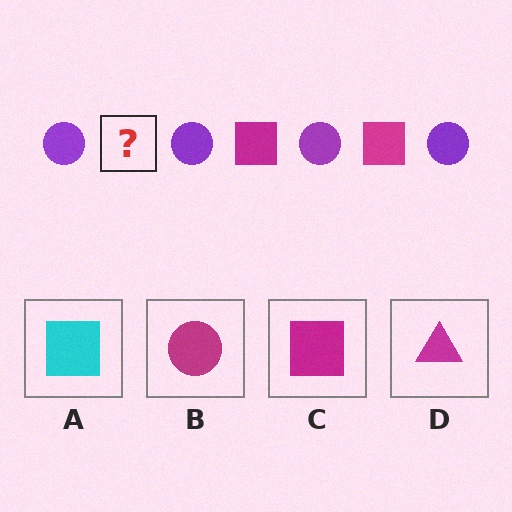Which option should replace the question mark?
Option C.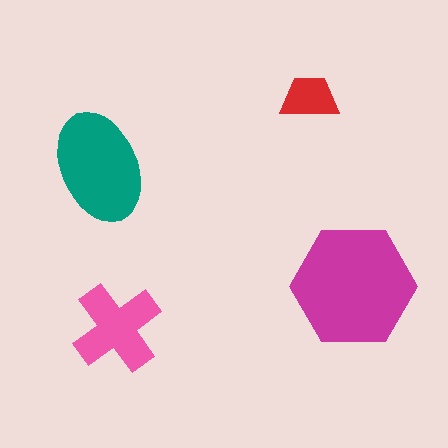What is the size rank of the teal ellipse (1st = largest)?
2nd.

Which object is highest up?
The red trapezoid is topmost.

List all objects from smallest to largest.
The red trapezoid, the pink cross, the teal ellipse, the magenta hexagon.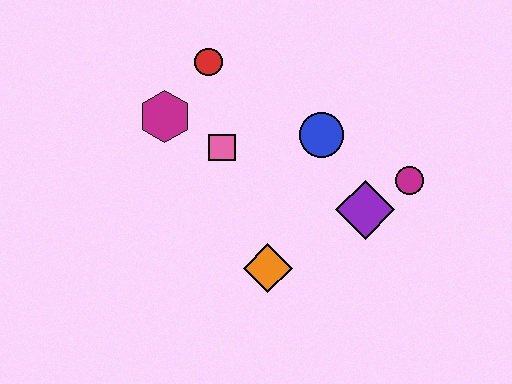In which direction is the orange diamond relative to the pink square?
The orange diamond is below the pink square.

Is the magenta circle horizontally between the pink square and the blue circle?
No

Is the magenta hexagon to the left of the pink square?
Yes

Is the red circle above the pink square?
Yes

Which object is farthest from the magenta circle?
The magenta hexagon is farthest from the magenta circle.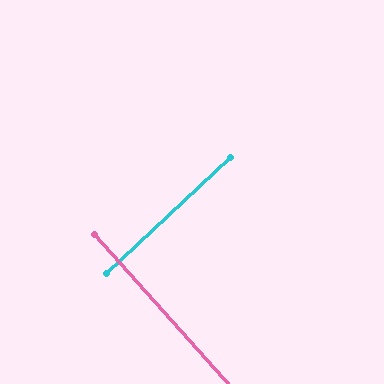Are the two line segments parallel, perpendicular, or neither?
Perpendicular — they meet at approximately 89°.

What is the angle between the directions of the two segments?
Approximately 89 degrees.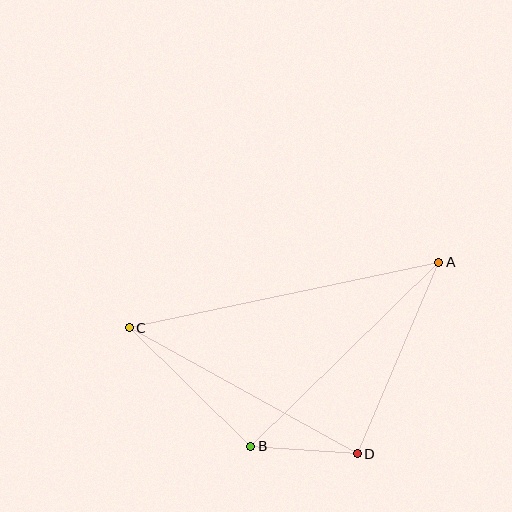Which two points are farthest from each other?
Points A and C are farthest from each other.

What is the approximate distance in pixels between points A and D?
The distance between A and D is approximately 208 pixels.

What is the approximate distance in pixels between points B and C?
The distance between B and C is approximately 169 pixels.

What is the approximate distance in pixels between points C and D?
The distance between C and D is approximately 260 pixels.